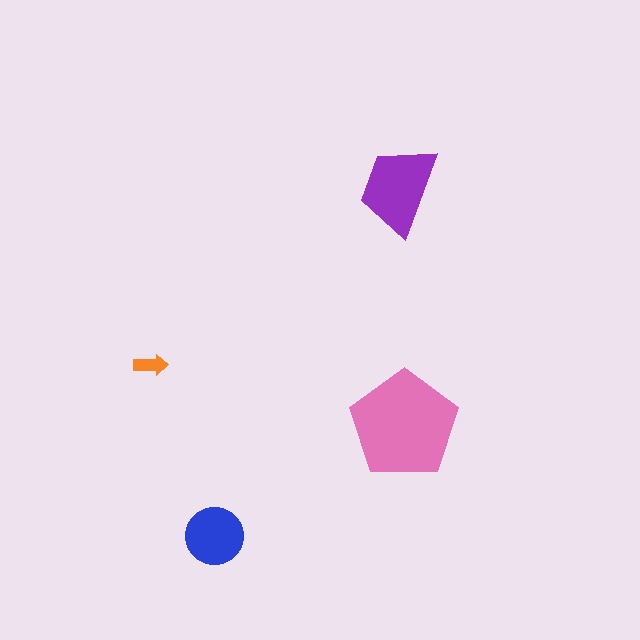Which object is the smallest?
The orange arrow.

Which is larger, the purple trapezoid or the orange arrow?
The purple trapezoid.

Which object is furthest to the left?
The orange arrow is leftmost.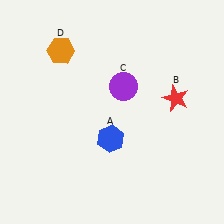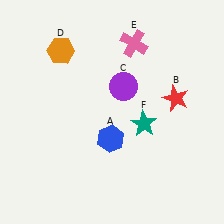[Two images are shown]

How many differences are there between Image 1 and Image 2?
There are 2 differences between the two images.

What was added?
A pink cross (E), a teal star (F) were added in Image 2.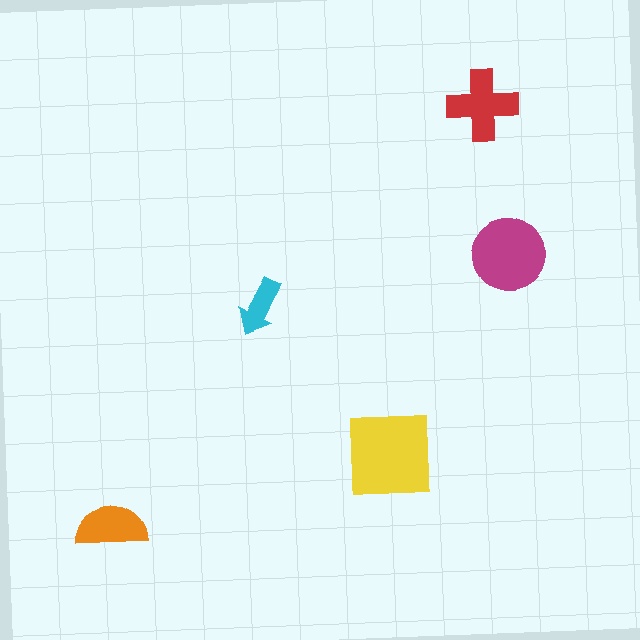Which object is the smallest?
The cyan arrow.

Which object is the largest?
The yellow square.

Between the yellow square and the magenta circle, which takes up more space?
The yellow square.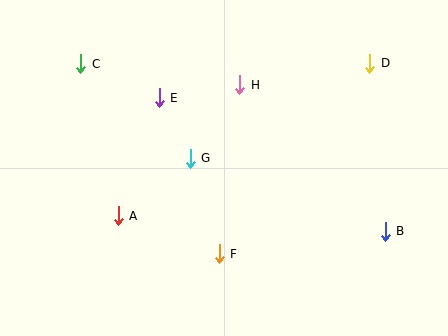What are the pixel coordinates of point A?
Point A is at (118, 216).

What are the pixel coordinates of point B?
Point B is at (385, 231).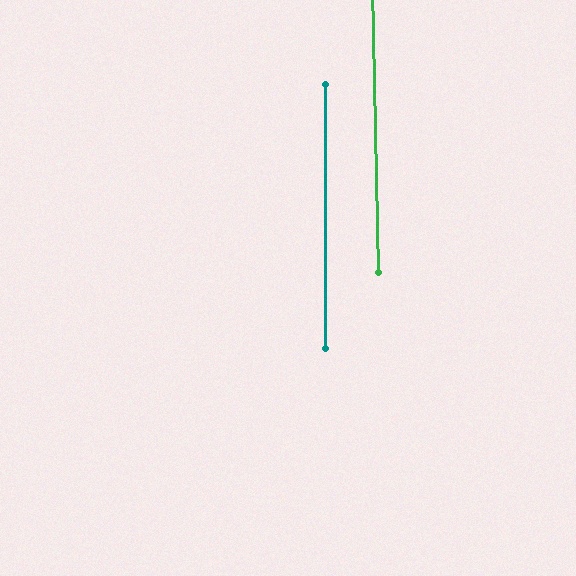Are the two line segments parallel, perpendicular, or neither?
Parallel — their directions differ by only 1.1°.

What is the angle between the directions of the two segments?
Approximately 1 degree.